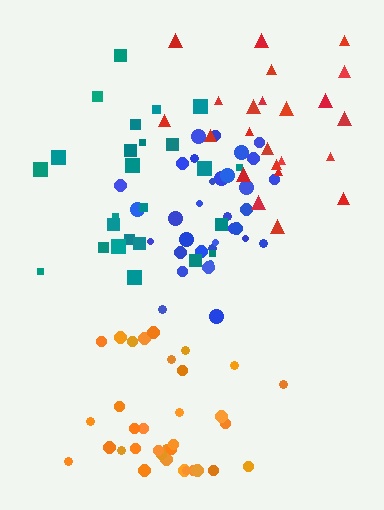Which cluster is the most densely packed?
Blue.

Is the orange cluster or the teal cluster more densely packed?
Orange.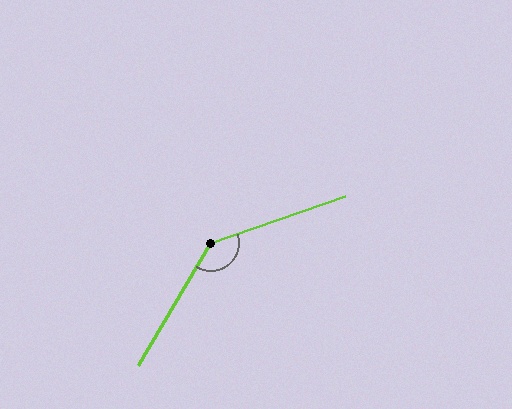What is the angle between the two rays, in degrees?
Approximately 140 degrees.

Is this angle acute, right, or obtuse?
It is obtuse.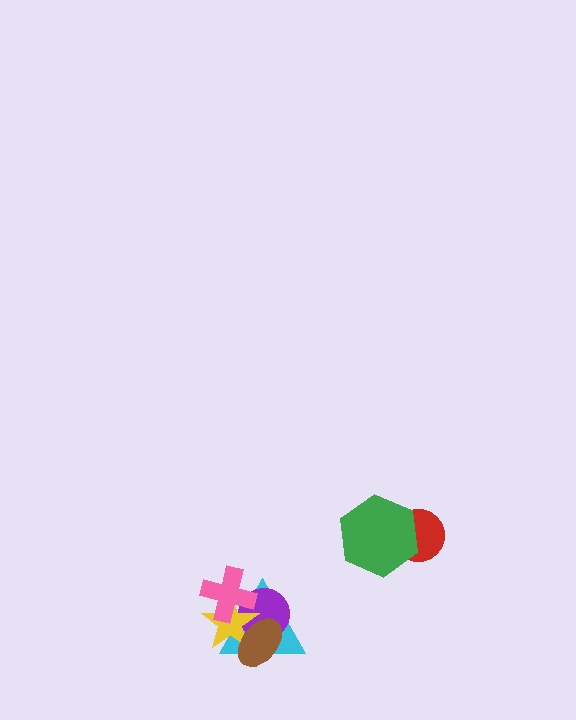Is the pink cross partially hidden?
No, no other shape covers it.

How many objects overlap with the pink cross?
3 objects overlap with the pink cross.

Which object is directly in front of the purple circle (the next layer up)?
The yellow star is directly in front of the purple circle.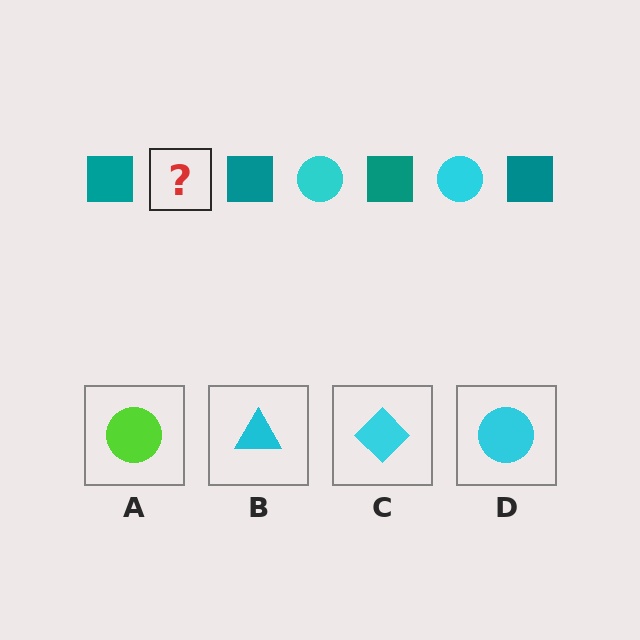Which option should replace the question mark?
Option D.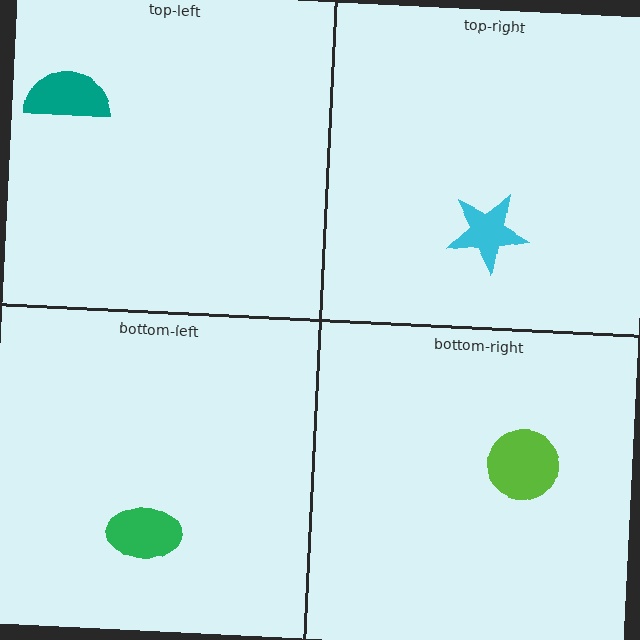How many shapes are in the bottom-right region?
1.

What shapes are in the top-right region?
The cyan star.